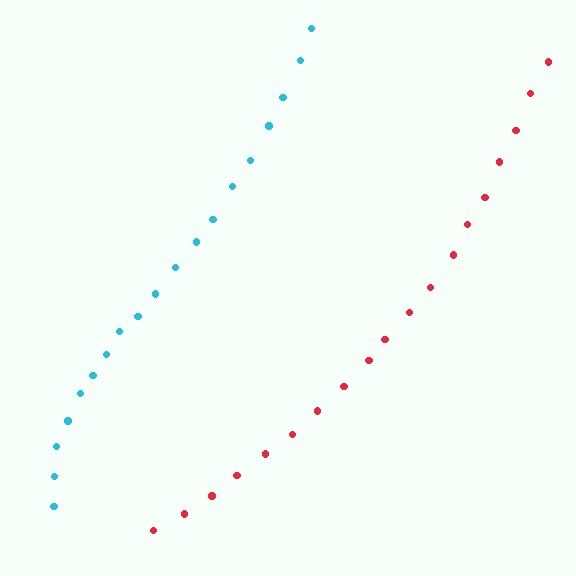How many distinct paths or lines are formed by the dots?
There are 2 distinct paths.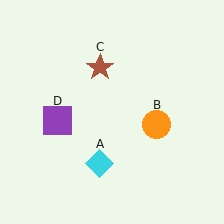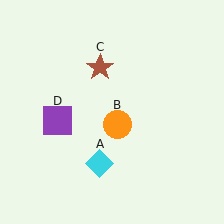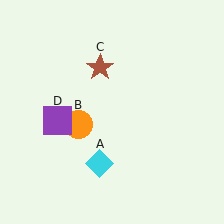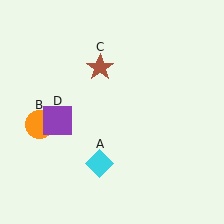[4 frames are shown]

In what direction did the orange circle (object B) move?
The orange circle (object B) moved left.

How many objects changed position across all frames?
1 object changed position: orange circle (object B).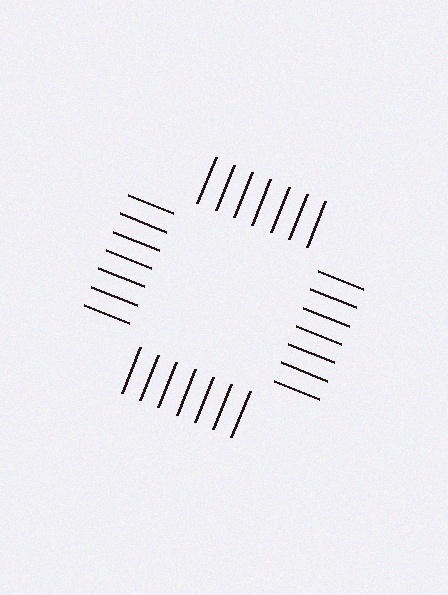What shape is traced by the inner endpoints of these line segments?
An illusory square — the line segments terminate on its edges but no continuous stroke is drawn.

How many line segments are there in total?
28 — 7 along each of the 4 edges.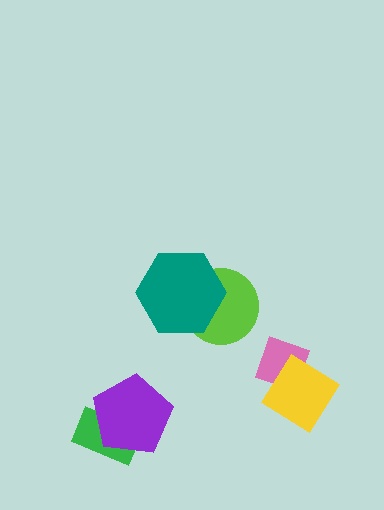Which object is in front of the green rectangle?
The purple pentagon is in front of the green rectangle.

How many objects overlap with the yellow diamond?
1 object overlaps with the yellow diamond.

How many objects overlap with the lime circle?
1 object overlaps with the lime circle.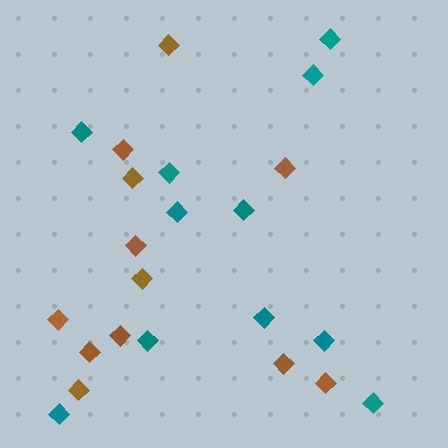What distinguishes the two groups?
There are 2 groups: one group of brown diamonds (12) and one group of teal diamonds (11).